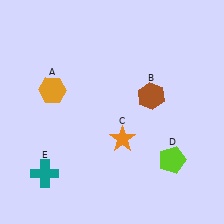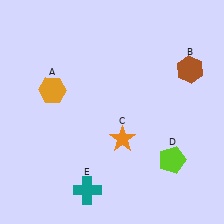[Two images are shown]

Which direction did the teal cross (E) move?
The teal cross (E) moved right.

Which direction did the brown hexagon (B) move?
The brown hexagon (B) moved right.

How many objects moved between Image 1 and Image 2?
2 objects moved between the two images.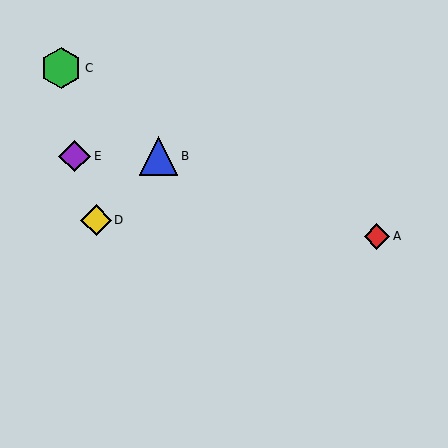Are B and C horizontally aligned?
No, B is at y≈156 and C is at y≈68.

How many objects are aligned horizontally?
2 objects (B, E) are aligned horizontally.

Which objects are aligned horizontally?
Objects B, E are aligned horizontally.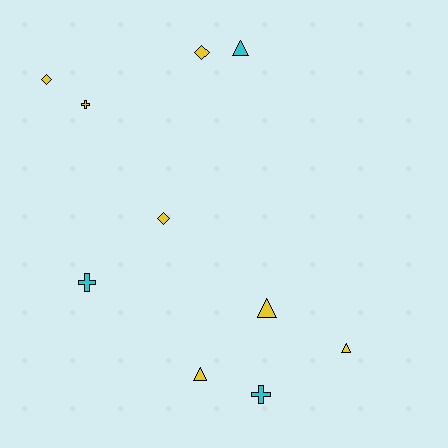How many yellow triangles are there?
There are 3 yellow triangles.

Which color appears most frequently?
Yellow, with 7 objects.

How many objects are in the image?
There are 10 objects.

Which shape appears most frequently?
Triangle, with 4 objects.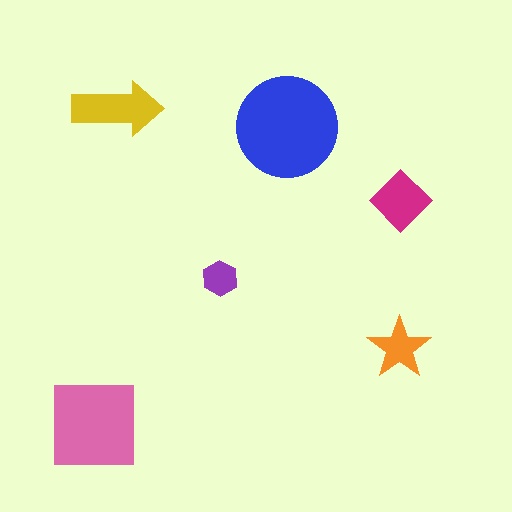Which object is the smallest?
The purple hexagon.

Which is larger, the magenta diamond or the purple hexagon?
The magenta diamond.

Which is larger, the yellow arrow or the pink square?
The pink square.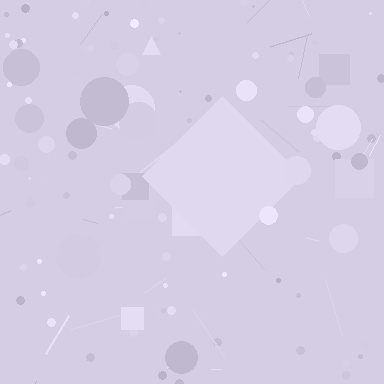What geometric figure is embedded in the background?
A diamond is embedded in the background.